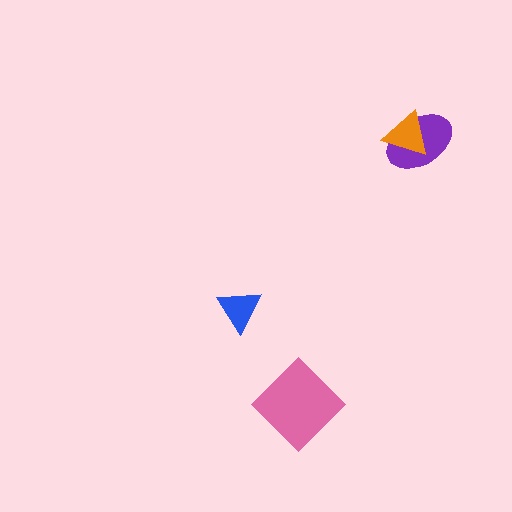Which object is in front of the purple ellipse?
The orange triangle is in front of the purple ellipse.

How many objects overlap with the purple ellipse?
1 object overlaps with the purple ellipse.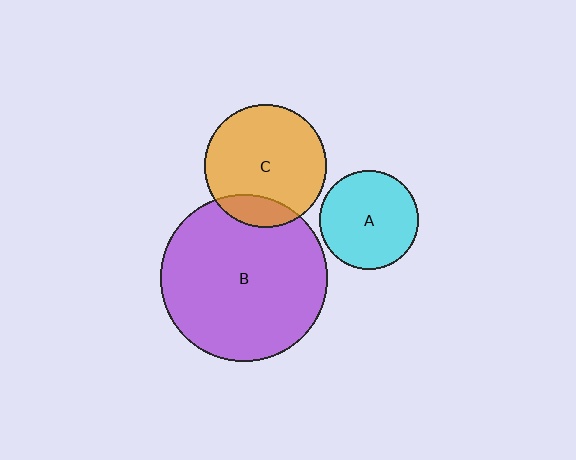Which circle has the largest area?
Circle B (purple).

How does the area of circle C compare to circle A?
Approximately 1.5 times.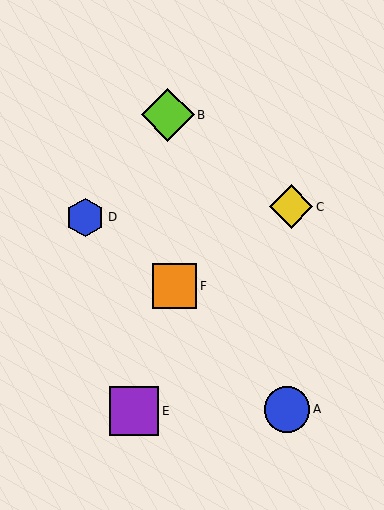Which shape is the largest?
The lime diamond (labeled B) is the largest.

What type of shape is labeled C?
Shape C is a yellow diamond.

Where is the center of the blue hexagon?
The center of the blue hexagon is at (85, 217).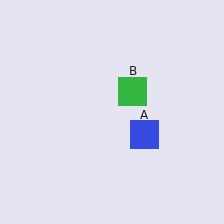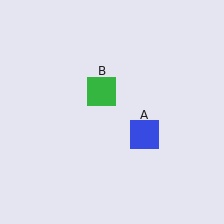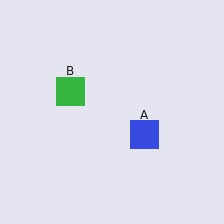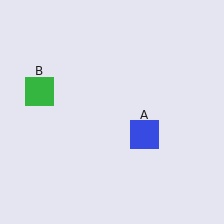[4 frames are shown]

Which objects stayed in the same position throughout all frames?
Blue square (object A) remained stationary.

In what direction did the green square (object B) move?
The green square (object B) moved left.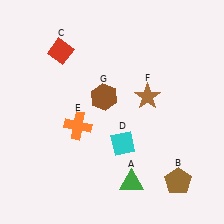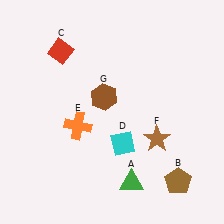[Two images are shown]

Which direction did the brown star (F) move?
The brown star (F) moved down.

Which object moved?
The brown star (F) moved down.